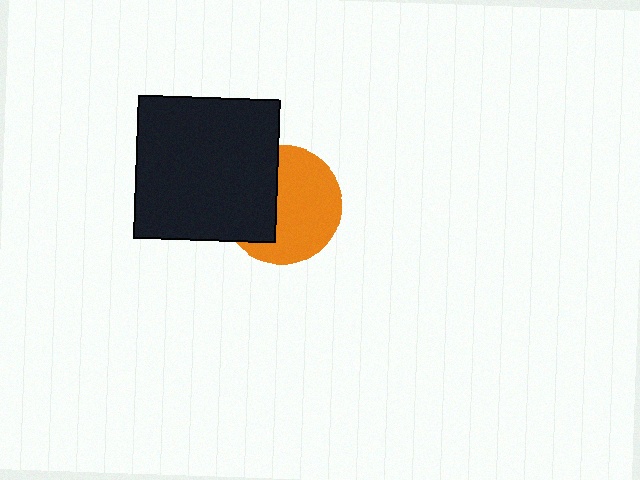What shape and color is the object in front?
The object in front is a black square.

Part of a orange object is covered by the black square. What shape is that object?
It is a circle.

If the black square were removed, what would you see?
You would see the complete orange circle.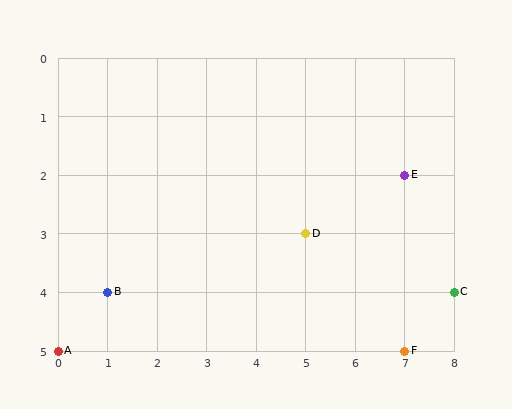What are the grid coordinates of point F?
Point F is at grid coordinates (7, 5).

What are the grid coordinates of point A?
Point A is at grid coordinates (0, 5).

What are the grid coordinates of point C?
Point C is at grid coordinates (8, 4).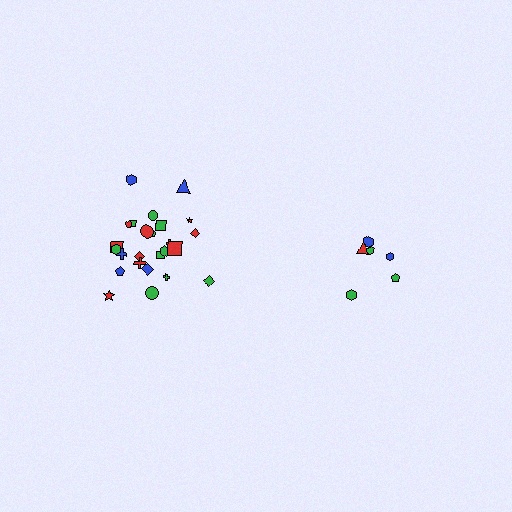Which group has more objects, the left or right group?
The left group.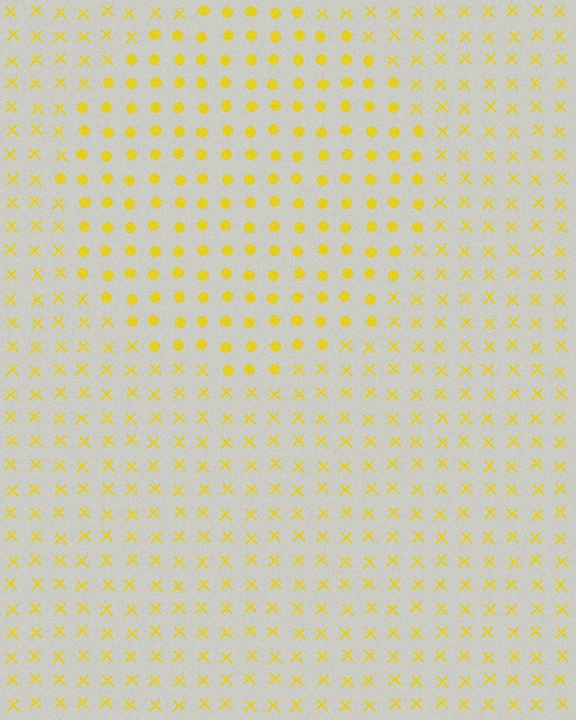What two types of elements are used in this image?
The image uses circles inside the circle region and X marks outside it.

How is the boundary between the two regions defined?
The boundary is defined by a change in element shape: circles inside vs. X marks outside. All elements share the same color and spacing.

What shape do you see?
I see a circle.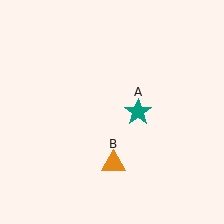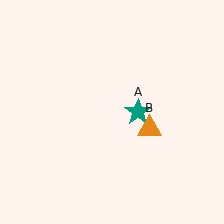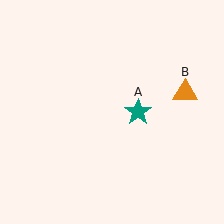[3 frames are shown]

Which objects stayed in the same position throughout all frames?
Teal star (object A) remained stationary.